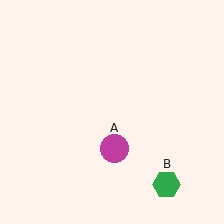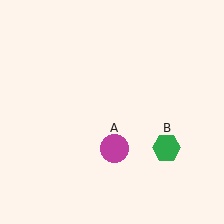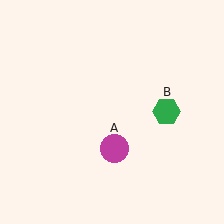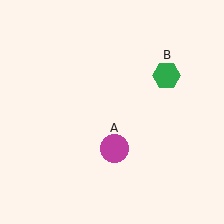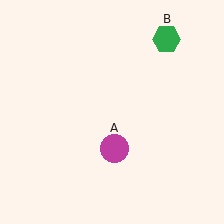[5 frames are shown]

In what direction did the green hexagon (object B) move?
The green hexagon (object B) moved up.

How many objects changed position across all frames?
1 object changed position: green hexagon (object B).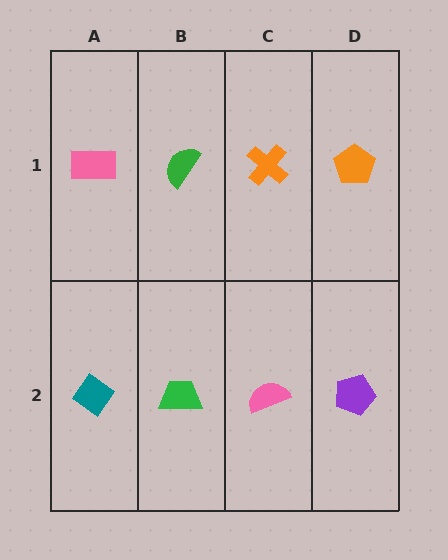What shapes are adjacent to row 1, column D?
A purple pentagon (row 2, column D), an orange cross (row 1, column C).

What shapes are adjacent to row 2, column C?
An orange cross (row 1, column C), a green trapezoid (row 2, column B), a purple pentagon (row 2, column D).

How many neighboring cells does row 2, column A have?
2.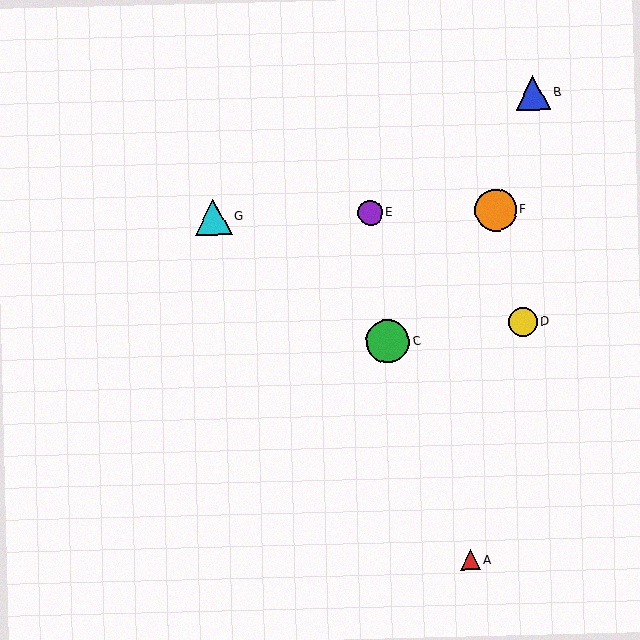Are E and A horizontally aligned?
No, E is at y≈213 and A is at y≈560.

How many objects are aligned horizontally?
3 objects (E, F, G) are aligned horizontally.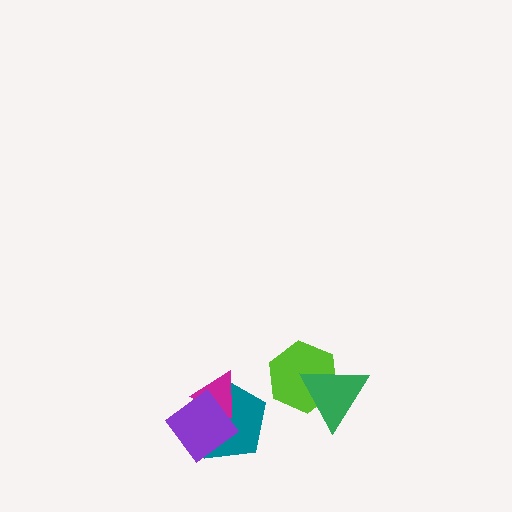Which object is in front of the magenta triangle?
The purple diamond is in front of the magenta triangle.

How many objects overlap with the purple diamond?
2 objects overlap with the purple diamond.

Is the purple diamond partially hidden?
No, no other shape covers it.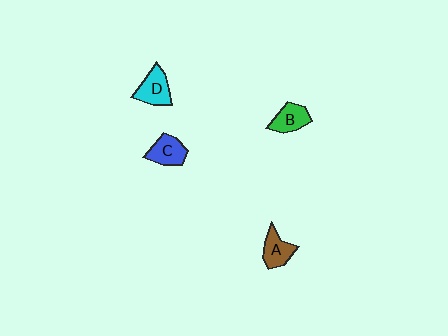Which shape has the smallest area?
Shape A (brown).